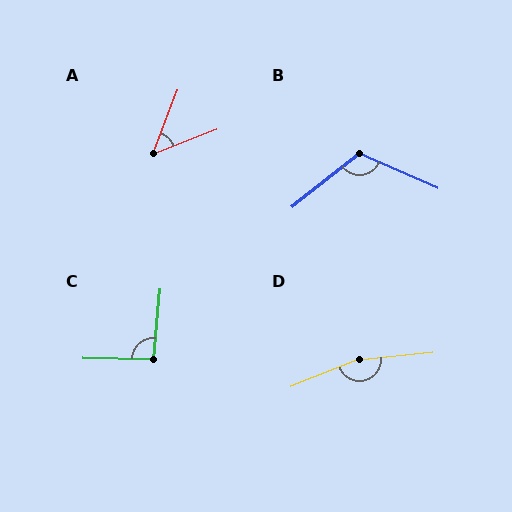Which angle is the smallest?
A, at approximately 48 degrees.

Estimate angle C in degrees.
Approximately 94 degrees.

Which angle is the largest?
D, at approximately 164 degrees.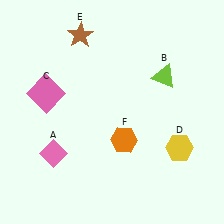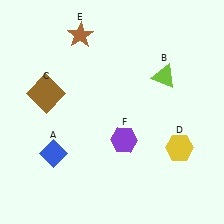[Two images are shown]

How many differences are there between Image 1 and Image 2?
There are 3 differences between the two images.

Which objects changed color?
A changed from pink to blue. C changed from pink to brown. F changed from orange to purple.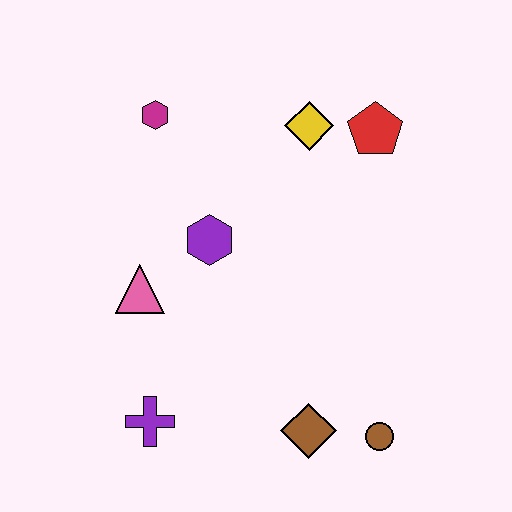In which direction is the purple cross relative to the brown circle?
The purple cross is to the left of the brown circle.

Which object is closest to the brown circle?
The brown diamond is closest to the brown circle.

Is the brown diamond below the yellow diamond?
Yes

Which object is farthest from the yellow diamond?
The purple cross is farthest from the yellow diamond.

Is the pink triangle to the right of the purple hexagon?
No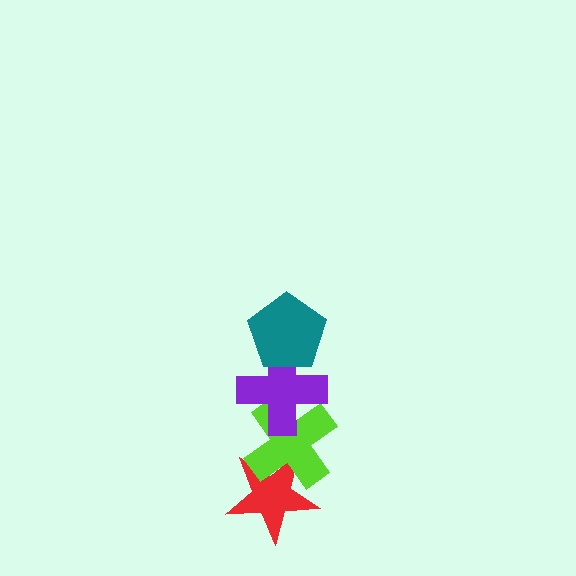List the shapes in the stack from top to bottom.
From top to bottom: the teal pentagon, the purple cross, the lime cross, the red star.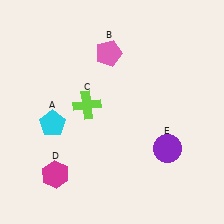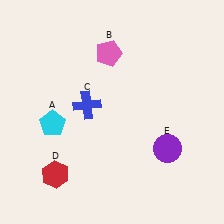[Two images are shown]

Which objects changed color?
C changed from lime to blue. D changed from magenta to red.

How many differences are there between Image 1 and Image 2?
There are 2 differences between the two images.